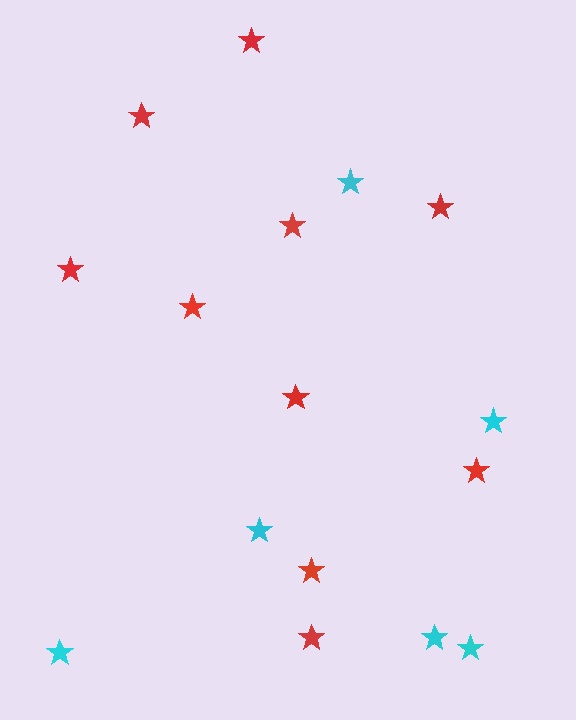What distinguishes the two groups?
There are 2 groups: one group of red stars (10) and one group of cyan stars (6).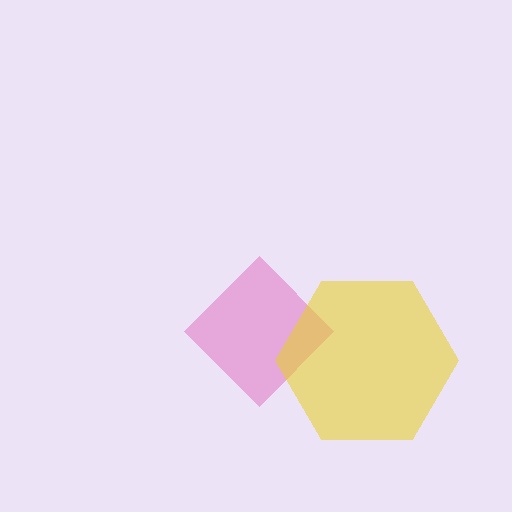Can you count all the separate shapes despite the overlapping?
Yes, there are 2 separate shapes.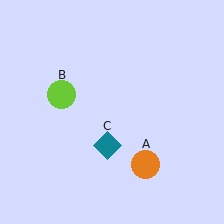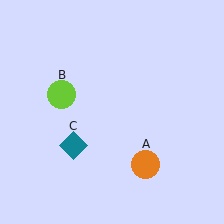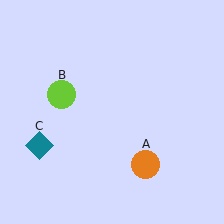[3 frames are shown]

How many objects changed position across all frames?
1 object changed position: teal diamond (object C).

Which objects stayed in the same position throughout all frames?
Orange circle (object A) and lime circle (object B) remained stationary.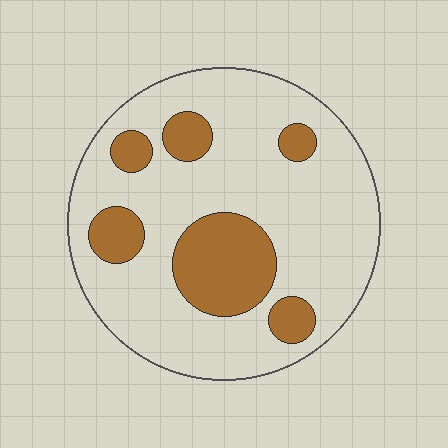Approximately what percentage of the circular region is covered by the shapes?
Approximately 25%.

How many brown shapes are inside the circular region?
6.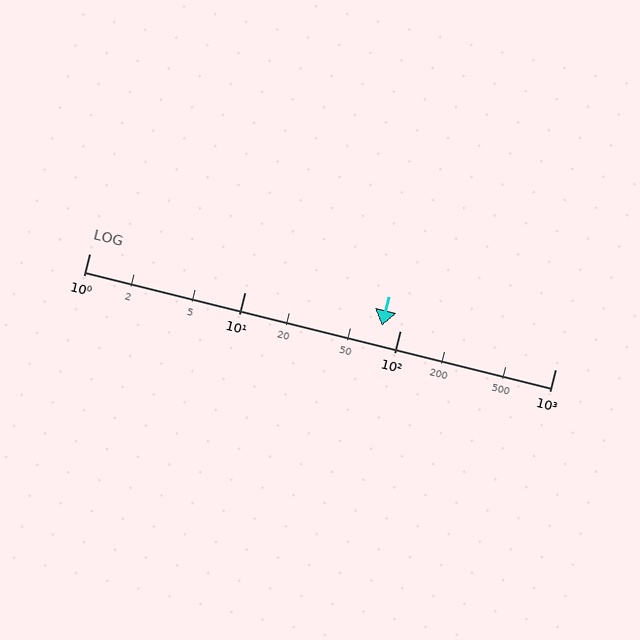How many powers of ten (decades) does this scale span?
The scale spans 3 decades, from 1 to 1000.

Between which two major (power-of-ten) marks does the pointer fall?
The pointer is between 10 and 100.